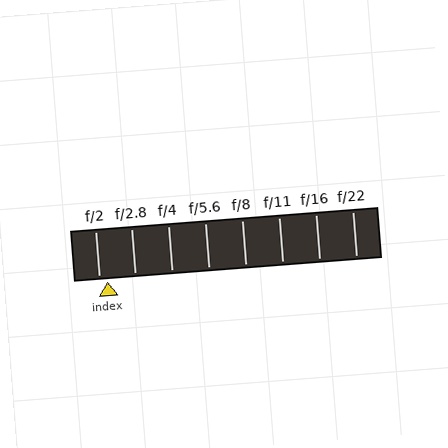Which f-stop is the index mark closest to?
The index mark is closest to f/2.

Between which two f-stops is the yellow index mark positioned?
The index mark is between f/2 and f/2.8.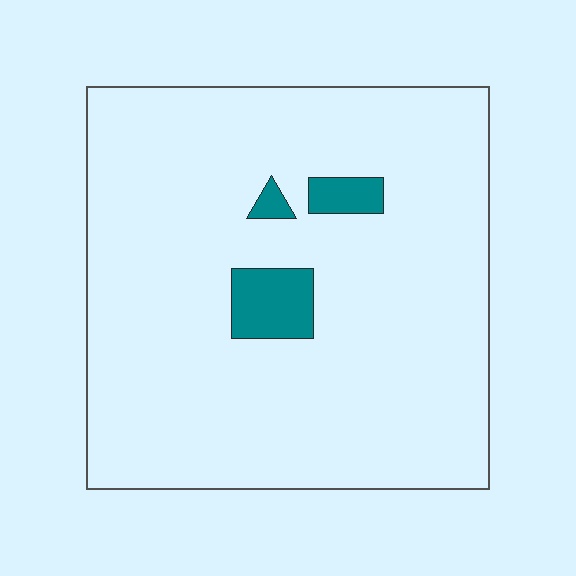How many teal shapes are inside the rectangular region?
3.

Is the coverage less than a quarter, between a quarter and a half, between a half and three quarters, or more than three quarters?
Less than a quarter.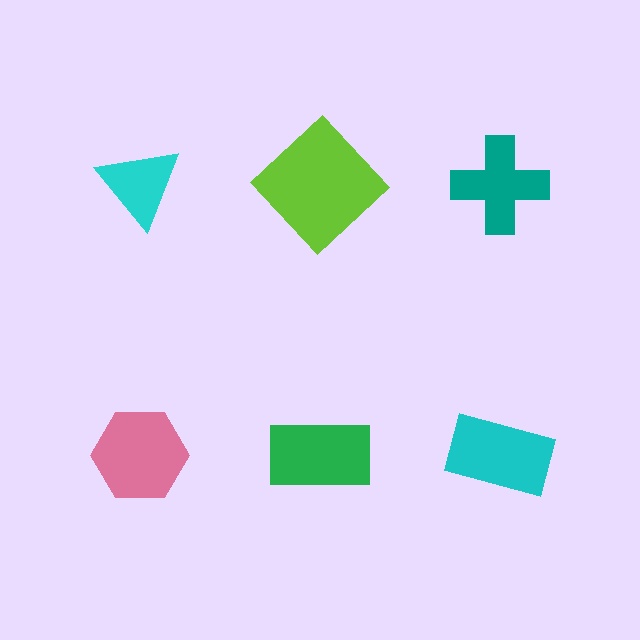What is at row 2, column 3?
A cyan rectangle.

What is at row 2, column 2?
A green rectangle.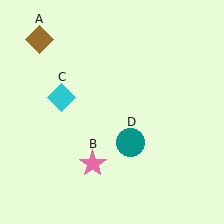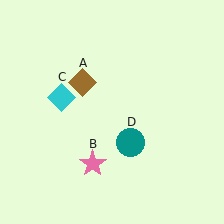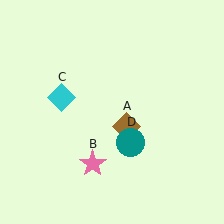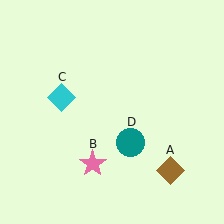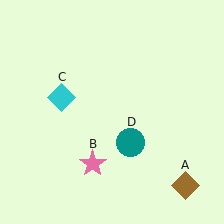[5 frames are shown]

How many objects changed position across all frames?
1 object changed position: brown diamond (object A).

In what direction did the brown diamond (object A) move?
The brown diamond (object A) moved down and to the right.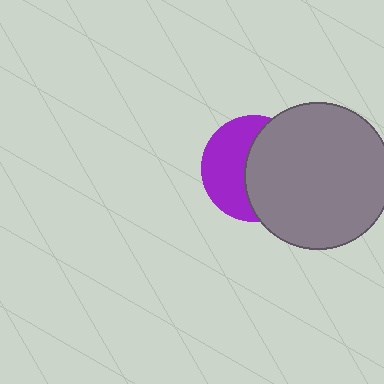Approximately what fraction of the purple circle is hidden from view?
Roughly 53% of the purple circle is hidden behind the gray circle.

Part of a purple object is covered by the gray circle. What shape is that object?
It is a circle.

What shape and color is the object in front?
The object in front is a gray circle.